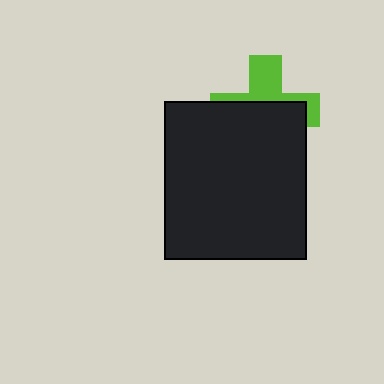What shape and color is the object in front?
The object in front is a black rectangle.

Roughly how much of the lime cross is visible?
A small part of it is visible (roughly 39%).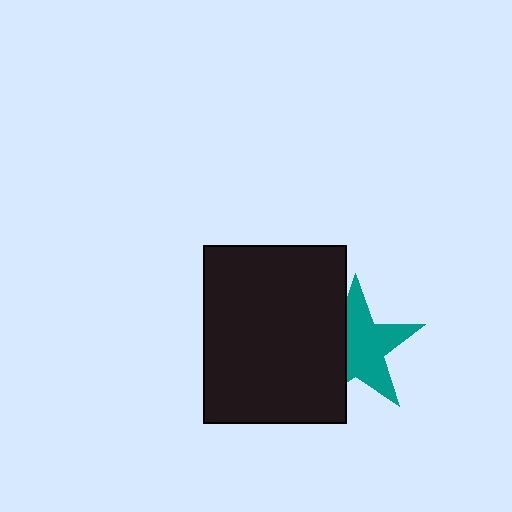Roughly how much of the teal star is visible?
About half of it is visible (roughly 62%).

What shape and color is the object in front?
The object in front is a black rectangle.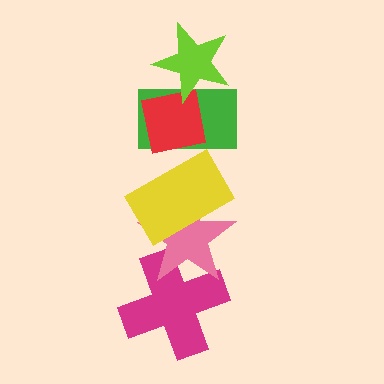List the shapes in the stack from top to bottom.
From top to bottom: the lime star, the red square, the green rectangle, the yellow rectangle, the pink star, the magenta cross.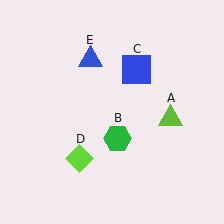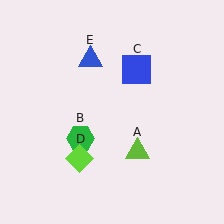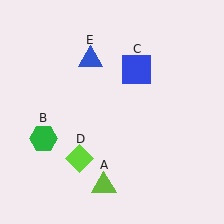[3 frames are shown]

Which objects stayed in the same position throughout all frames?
Blue square (object C) and lime diamond (object D) and blue triangle (object E) remained stationary.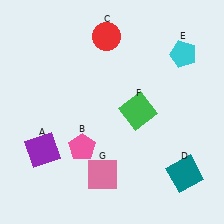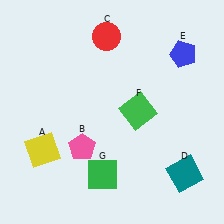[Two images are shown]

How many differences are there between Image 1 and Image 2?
There are 3 differences between the two images.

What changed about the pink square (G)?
In Image 1, G is pink. In Image 2, it changed to green.